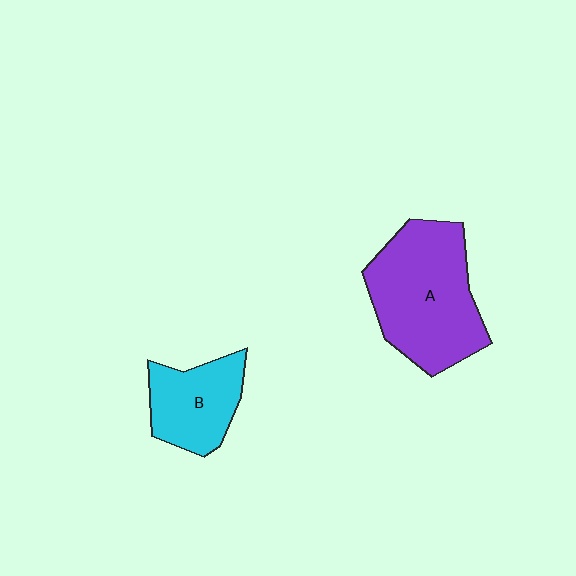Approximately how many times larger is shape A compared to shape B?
Approximately 1.8 times.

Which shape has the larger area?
Shape A (purple).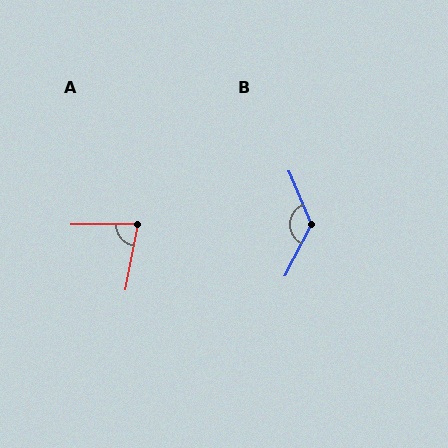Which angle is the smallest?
A, at approximately 79 degrees.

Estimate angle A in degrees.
Approximately 79 degrees.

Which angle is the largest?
B, at approximately 130 degrees.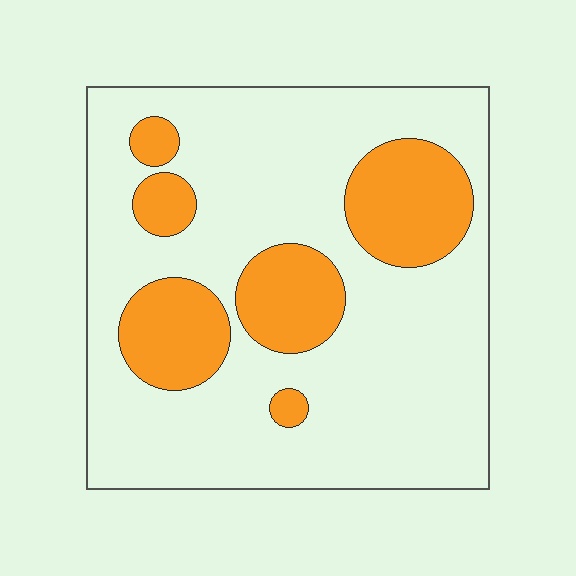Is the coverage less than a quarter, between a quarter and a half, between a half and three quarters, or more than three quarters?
Less than a quarter.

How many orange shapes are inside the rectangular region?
6.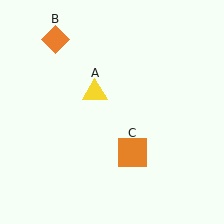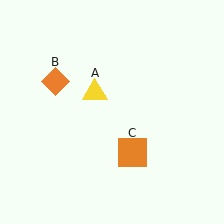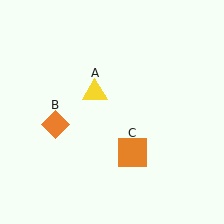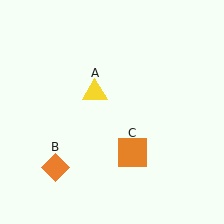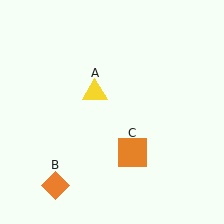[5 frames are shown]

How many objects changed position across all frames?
1 object changed position: orange diamond (object B).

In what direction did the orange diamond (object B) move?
The orange diamond (object B) moved down.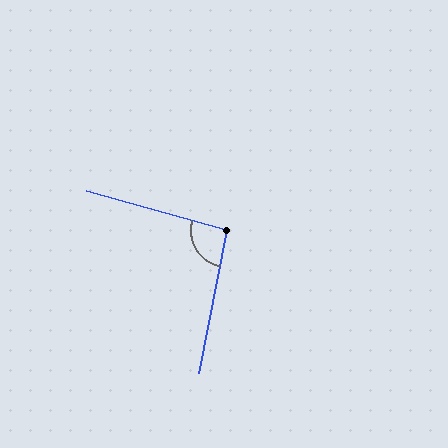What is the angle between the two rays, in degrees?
Approximately 95 degrees.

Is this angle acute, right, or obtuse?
It is approximately a right angle.